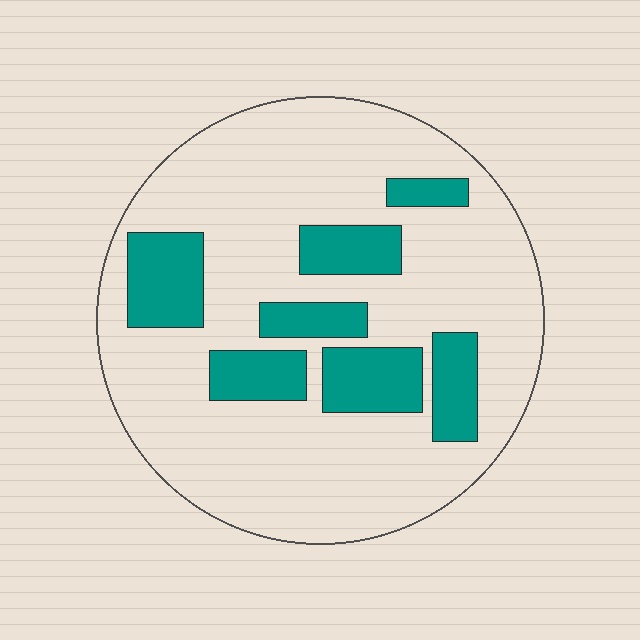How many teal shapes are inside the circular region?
7.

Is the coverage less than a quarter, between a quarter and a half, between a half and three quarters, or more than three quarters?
Less than a quarter.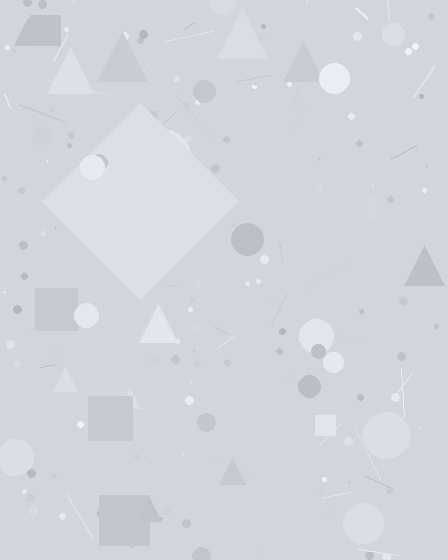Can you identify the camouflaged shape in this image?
The camouflaged shape is a diamond.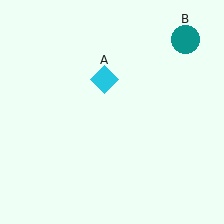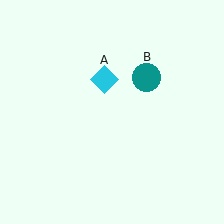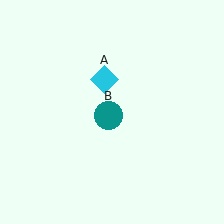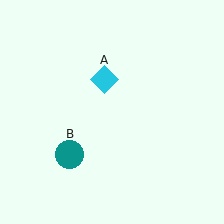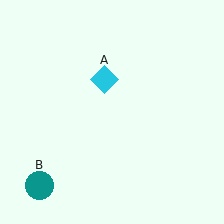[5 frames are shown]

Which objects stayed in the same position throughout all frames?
Cyan diamond (object A) remained stationary.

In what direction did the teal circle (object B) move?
The teal circle (object B) moved down and to the left.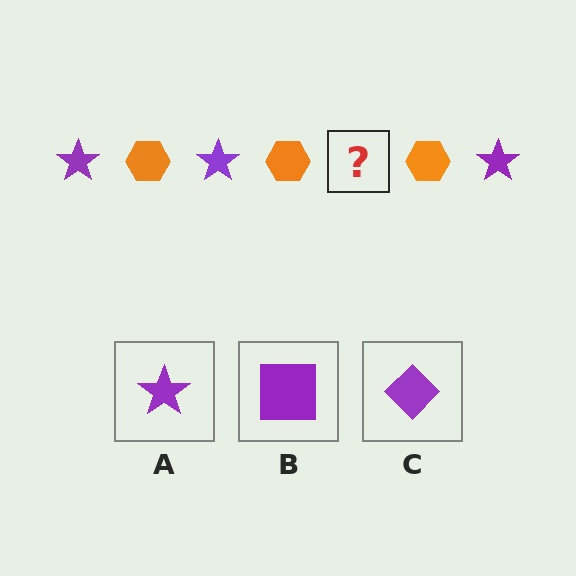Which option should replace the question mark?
Option A.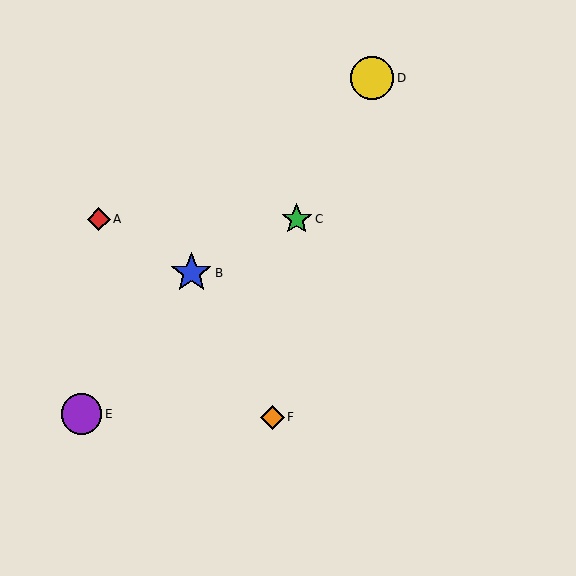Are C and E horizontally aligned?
No, C is at y≈219 and E is at y≈414.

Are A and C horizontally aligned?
Yes, both are at y≈219.